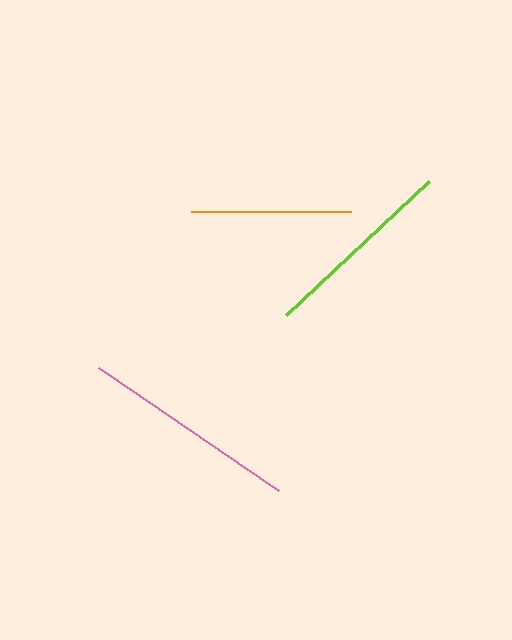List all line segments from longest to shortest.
From longest to shortest: pink, lime, orange.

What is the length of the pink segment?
The pink segment is approximately 218 pixels long.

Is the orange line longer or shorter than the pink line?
The pink line is longer than the orange line.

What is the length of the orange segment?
The orange segment is approximately 160 pixels long.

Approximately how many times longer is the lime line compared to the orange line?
The lime line is approximately 1.2 times the length of the orange line.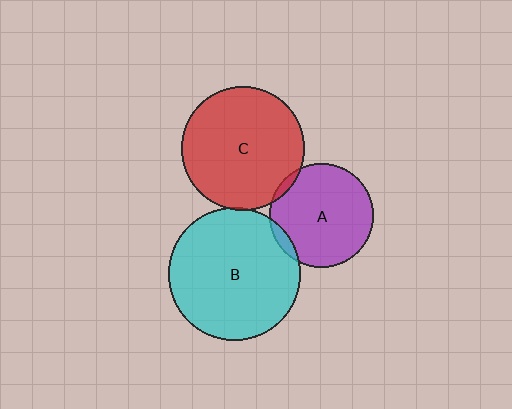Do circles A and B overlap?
Yes.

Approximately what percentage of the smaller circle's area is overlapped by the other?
Approximately 5%.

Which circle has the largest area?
Circle B (cyan).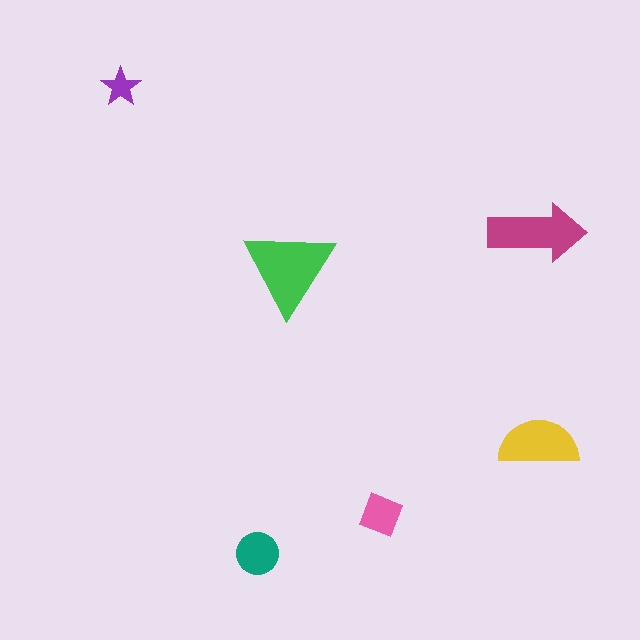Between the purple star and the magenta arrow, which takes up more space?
The magenta arrow.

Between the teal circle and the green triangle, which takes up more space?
The green triangle.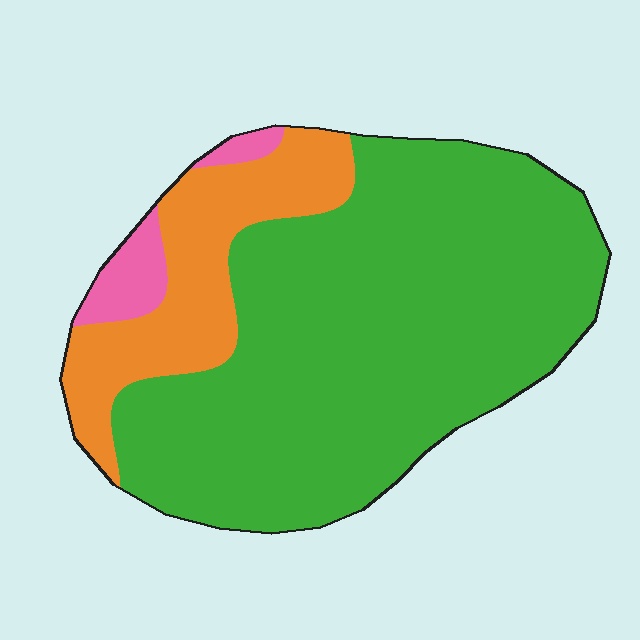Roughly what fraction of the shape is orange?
Orange covers roughly 20% of the shape.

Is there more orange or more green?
Green.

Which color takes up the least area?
Pink, at roughly 5%.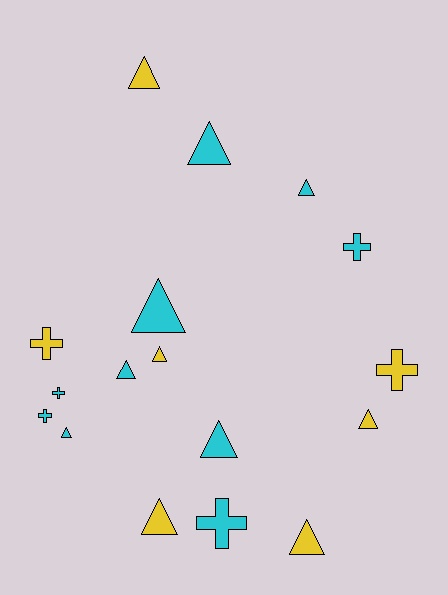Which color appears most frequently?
Cyan, with 10 objects.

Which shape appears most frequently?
Triangle, with 11 objects.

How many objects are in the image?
There are 17 objects.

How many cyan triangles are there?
There are 6 cyan triangles.